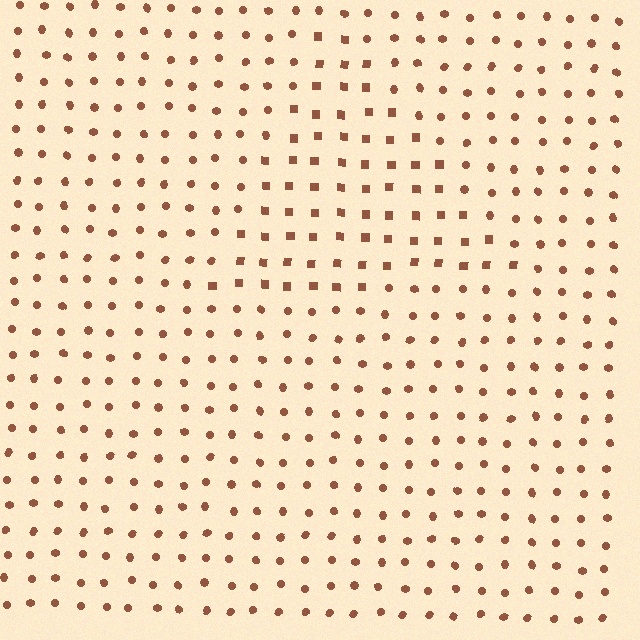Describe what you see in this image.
The image is filled with small brown elements arranged in a uniform grid. A triangle-shaped region contains squares, while the surrounding area contains circles. The boundary is defined purely by the change in element shape.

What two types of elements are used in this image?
The image uses squares inside the triangle region and circles outside it.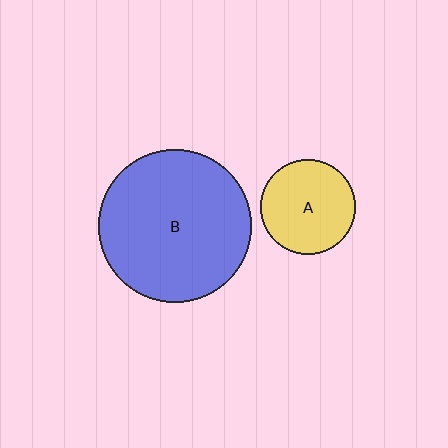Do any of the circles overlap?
No, none of the circles overlap.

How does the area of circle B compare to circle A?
Approximately 2.6 times.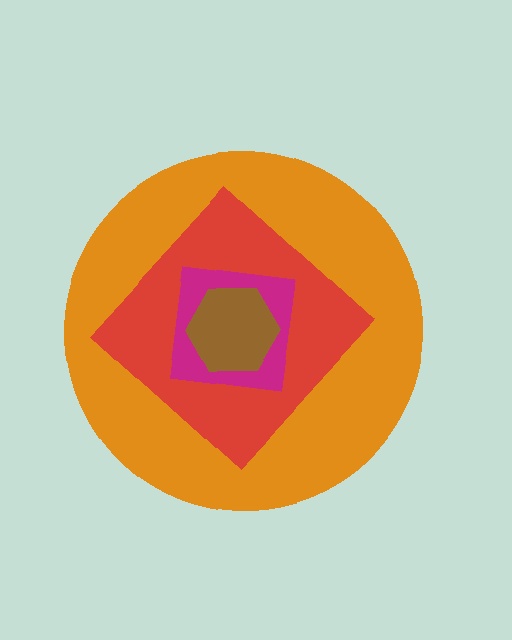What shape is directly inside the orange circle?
The red diamond.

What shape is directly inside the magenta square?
The brown hexagon.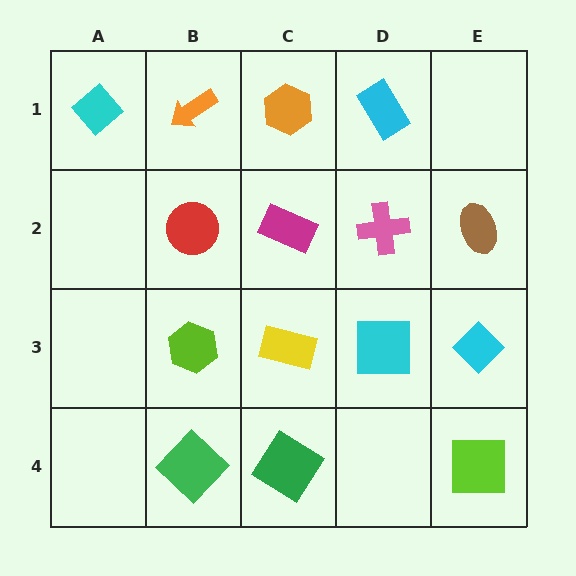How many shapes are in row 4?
3 shapes.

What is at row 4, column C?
A green diamond.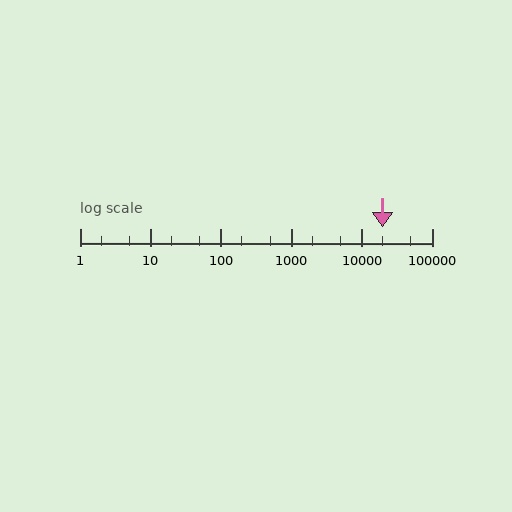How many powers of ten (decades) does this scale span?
The scale spans 5 decades, from 1 to 100000.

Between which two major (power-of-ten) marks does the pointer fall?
The pointer is between 10000 and 100000.